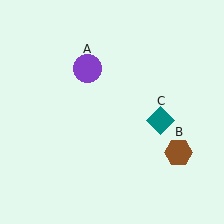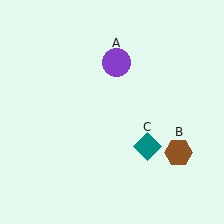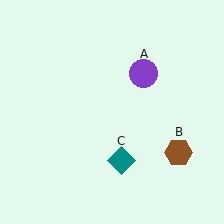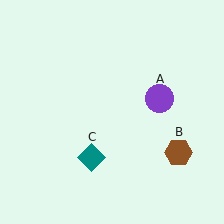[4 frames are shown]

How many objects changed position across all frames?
2 objects changed position: purple circle (object A), teal diamond (object C).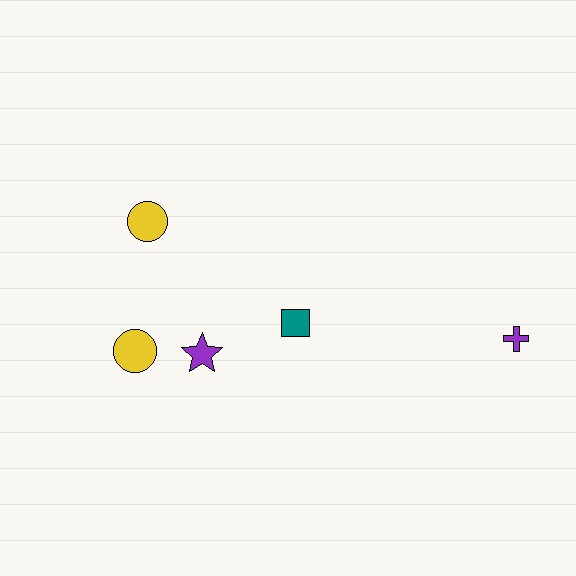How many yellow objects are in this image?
There are 2 yellow objects.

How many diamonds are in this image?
There are no diamonds.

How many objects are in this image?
There are 5 objects.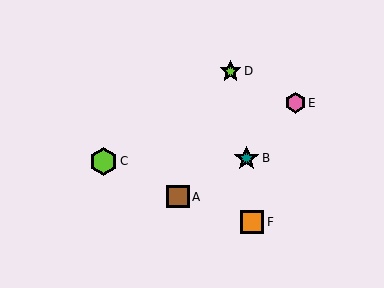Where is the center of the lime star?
The center of the lime star is at (230, 71).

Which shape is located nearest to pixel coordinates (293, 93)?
The pink hexagon (labeled E) at (295, 103) is nearest to that location.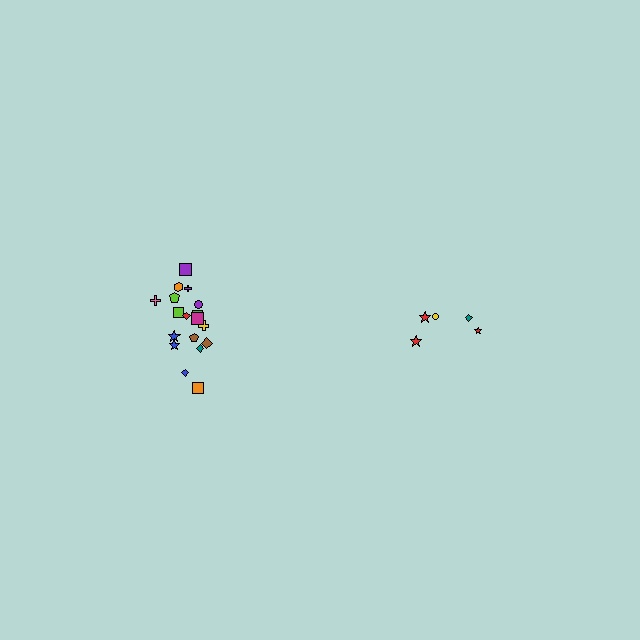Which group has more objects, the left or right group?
The left group.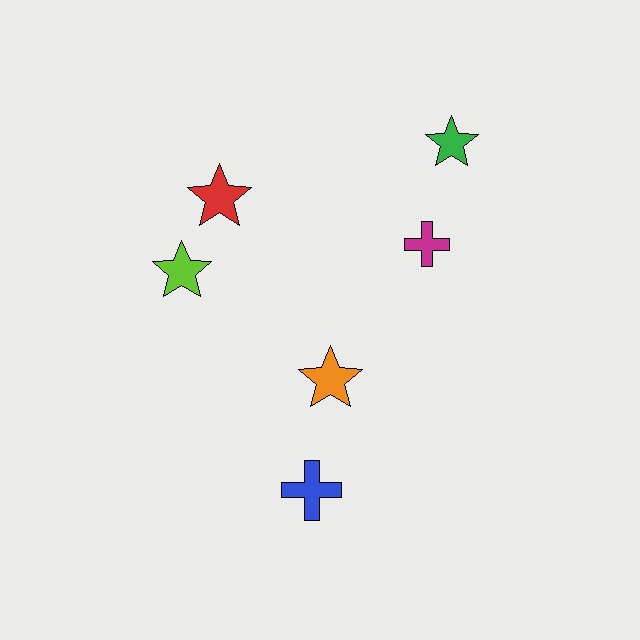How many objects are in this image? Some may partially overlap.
There are 6 objects.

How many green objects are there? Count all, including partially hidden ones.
There is 1 green object.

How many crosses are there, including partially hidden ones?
There are 2 crosses.